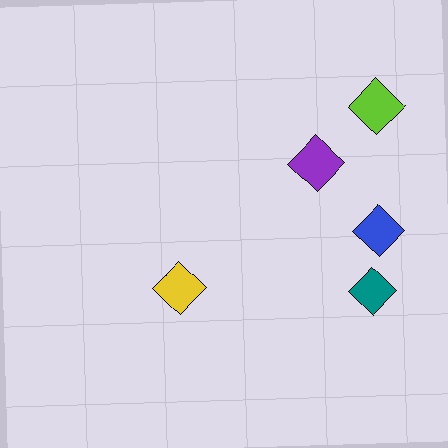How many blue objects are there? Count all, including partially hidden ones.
There is 1 blue object.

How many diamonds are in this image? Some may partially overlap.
There are 5 diamonds.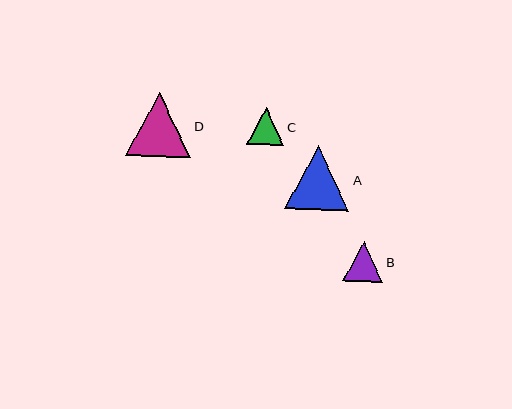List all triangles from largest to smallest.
From largest to smallest: D, A, B, C.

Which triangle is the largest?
Triangle D is the largest with a size of approximately 65 pixels.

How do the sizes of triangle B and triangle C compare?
Triangle B and triangle C are approximately the same size.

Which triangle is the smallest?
Triangle C is the smallest with a size of approximately 37 pixels.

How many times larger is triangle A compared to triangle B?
Triangle A is approximately 1.6 times the size of triangle B.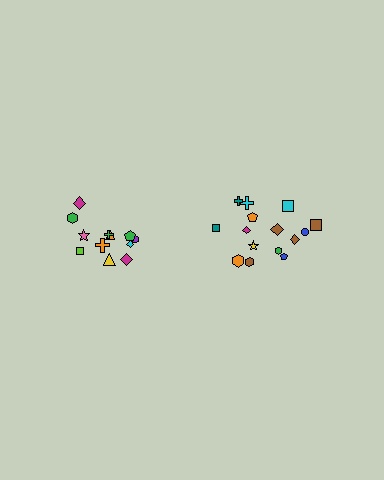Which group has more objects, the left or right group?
The right group.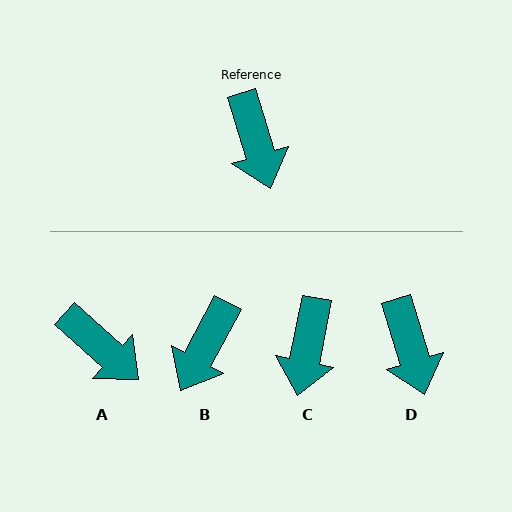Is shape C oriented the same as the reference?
No, it is off by about 28 degrees.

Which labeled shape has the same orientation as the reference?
D.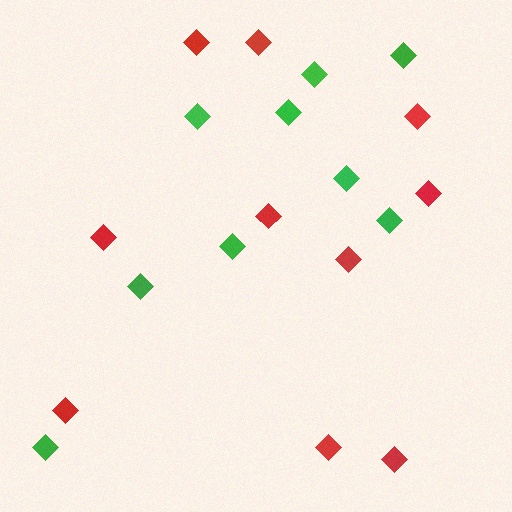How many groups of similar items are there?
There are 2 groups: one group of green diamonds (9) and one group of red diamonds (10).